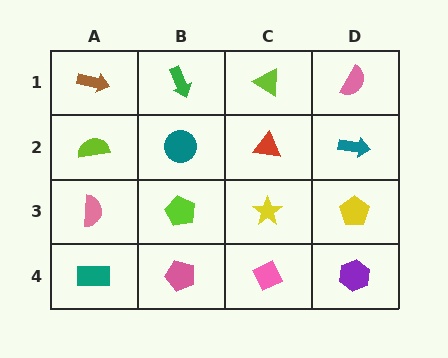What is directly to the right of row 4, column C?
A purple hexagon.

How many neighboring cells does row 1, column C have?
3.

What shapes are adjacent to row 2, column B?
A green arrow (row 1, column B), a lime pentagon (row 3, column B), a lime semicircle (row 2, column A), a red triangle (row 2, column C).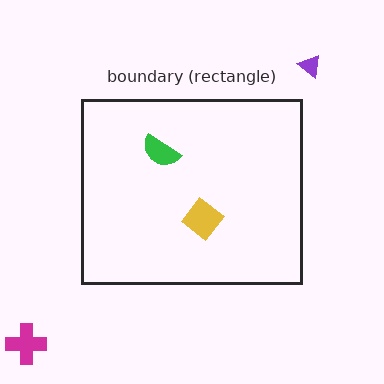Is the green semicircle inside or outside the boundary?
Inside.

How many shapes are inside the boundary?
2 inside, 2 outside.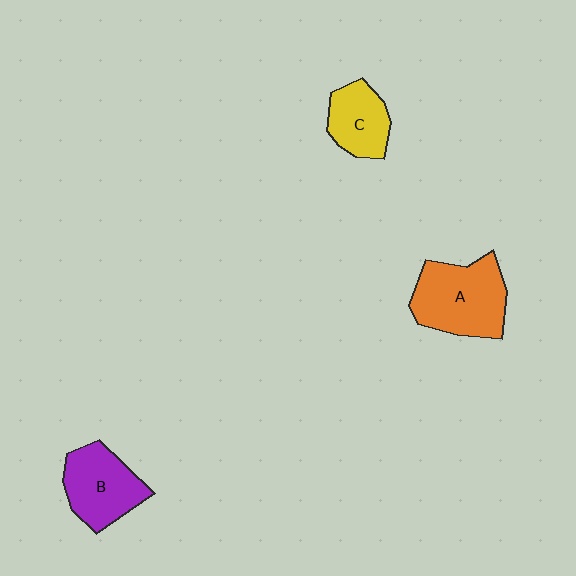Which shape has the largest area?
Shape A (orange).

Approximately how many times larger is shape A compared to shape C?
Approximately 1.7 times.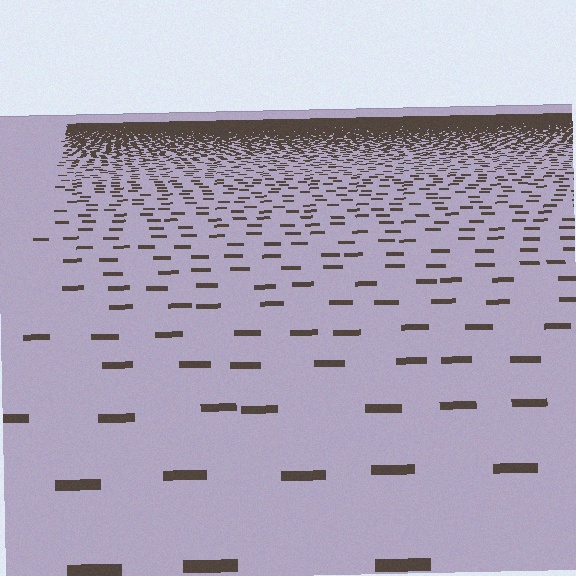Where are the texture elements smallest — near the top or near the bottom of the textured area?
Near the top.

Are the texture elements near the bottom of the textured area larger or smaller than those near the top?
Larger. Near the bottom, elements are closer to the viewer and appear at a bigger on-screen size.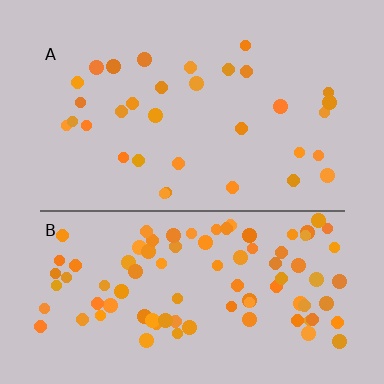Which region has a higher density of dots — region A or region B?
B (the bottom).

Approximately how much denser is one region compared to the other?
Approximately 2.8× — region B over region A.